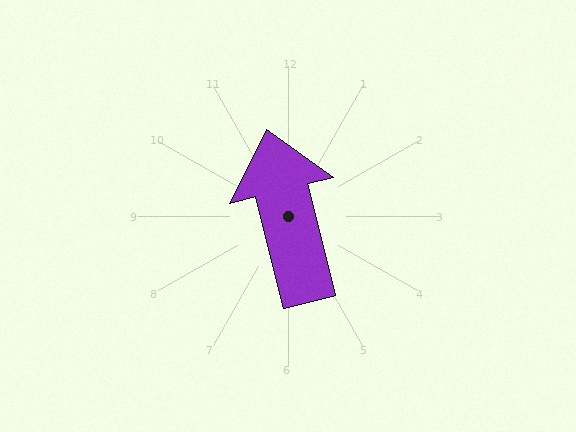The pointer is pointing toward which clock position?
Roughly 12 o'clock.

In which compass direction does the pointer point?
North.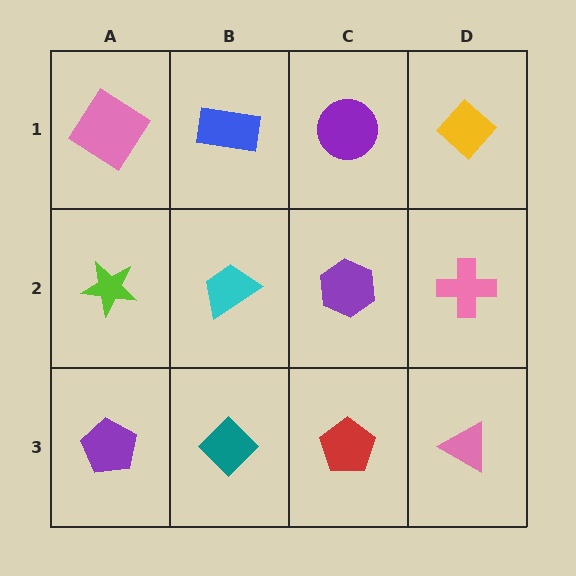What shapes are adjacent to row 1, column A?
A lime star (row 2, column A), a blue rectangle (row 1, column B).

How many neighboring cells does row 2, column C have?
4.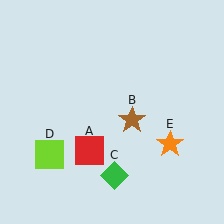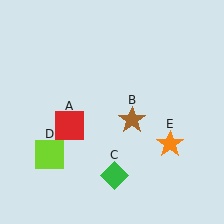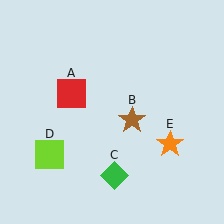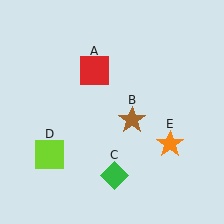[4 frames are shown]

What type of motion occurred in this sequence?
The red square (object A) rotated clockwise around the center of the scene.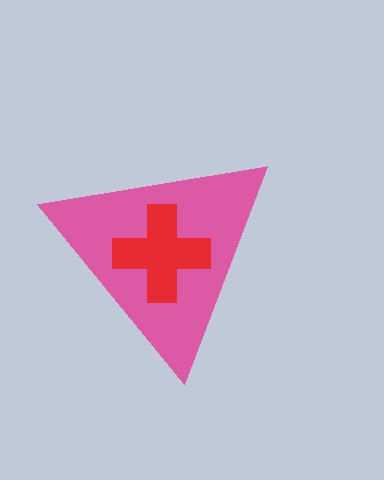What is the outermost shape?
The pink triangle.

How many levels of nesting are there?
2.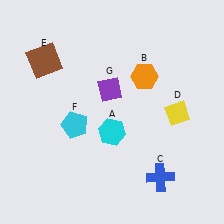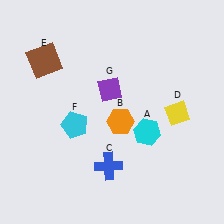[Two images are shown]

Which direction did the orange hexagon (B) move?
The orange hexagon (B) moved down.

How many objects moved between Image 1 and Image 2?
3 objects moved between the two images.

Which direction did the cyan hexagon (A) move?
The cyan hexagon (A) moved right.